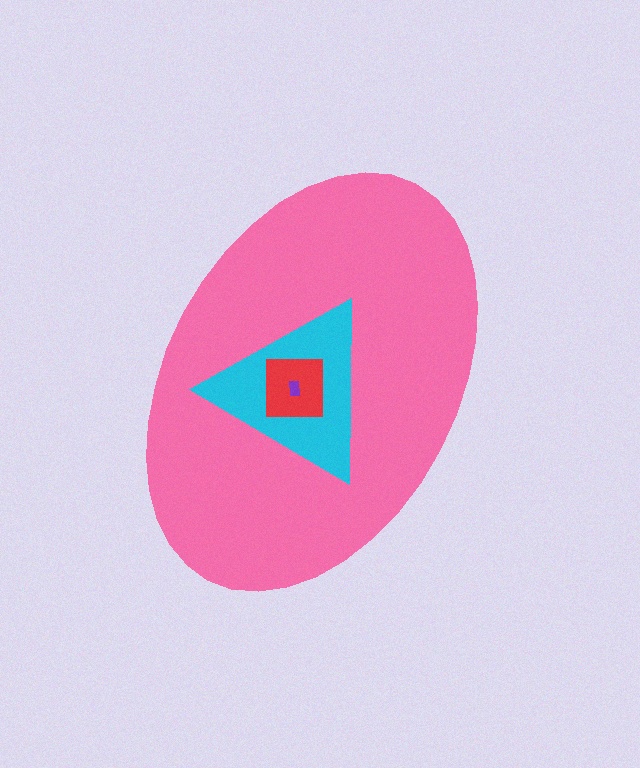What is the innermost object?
The purple rectangle.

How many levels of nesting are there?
4.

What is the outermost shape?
The pink ellipse.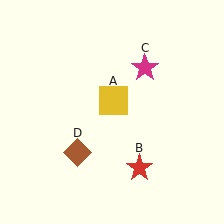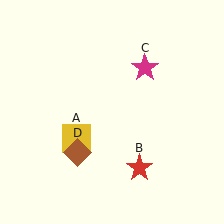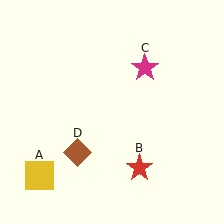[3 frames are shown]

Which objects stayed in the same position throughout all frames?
Red star (object B) and magenta star (object C) and brown diamond (object D) remained stationary.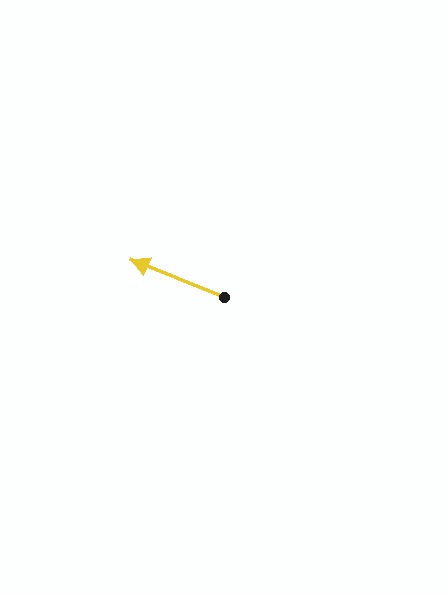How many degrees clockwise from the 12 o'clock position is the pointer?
Approximately 292 degrees.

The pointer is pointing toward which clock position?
Roughly 10 o'clock.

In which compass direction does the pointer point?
West.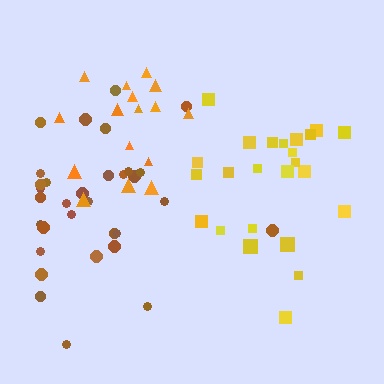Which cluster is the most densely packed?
Yellow.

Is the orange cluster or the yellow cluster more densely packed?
Yellow.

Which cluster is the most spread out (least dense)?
Brown.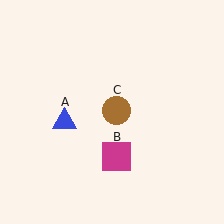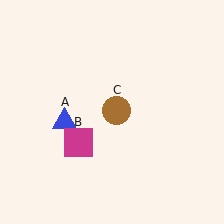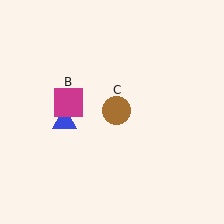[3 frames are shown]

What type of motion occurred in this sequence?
The magenta square (object B) rotated clockwise around the center of the scene.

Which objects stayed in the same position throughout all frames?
Blue triangle (object A) and brown circle (object C) remained stationary.